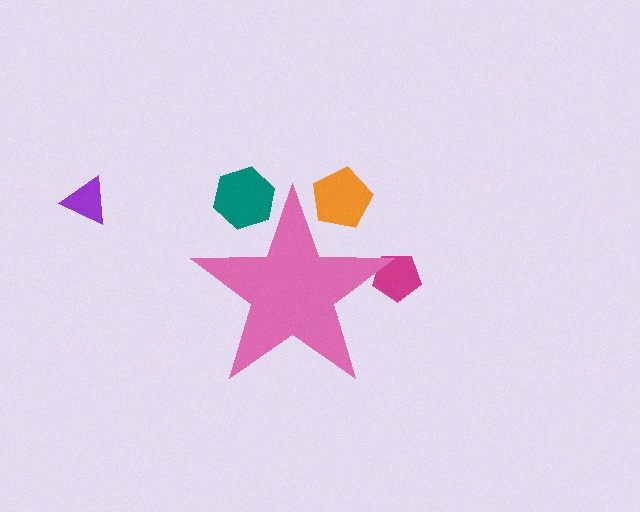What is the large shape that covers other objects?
A pink star.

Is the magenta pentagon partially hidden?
Yes, the magenta pentagon is partially hidden behind the pink star.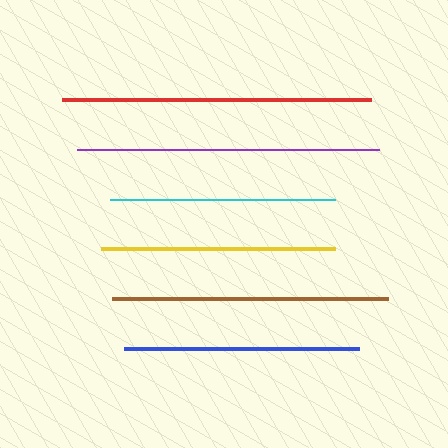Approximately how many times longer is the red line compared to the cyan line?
The red line is approximately 1.4 times the length of the cyan line.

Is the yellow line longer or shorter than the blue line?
The blue line is longer than the yellow line.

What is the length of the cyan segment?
The cyan segment is approximately 226 pixels long.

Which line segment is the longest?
The red line is the longest at approximately 309 pixels.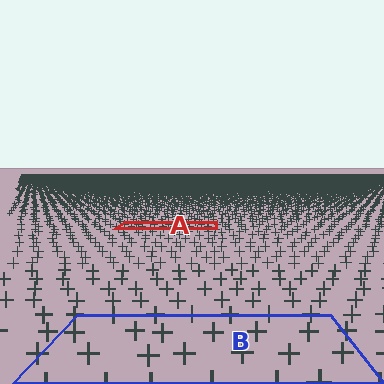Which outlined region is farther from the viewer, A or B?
Region A is farther from the viewer — the texture elements inside it appear smaller and more densely packed.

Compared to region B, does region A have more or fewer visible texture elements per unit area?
Region A has more texture elements per unit area — they are packed more densely because it is farther away.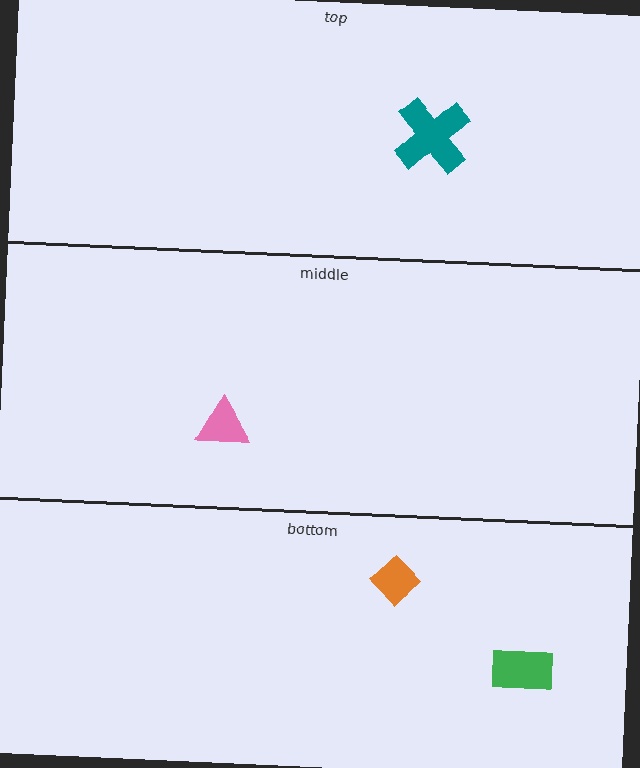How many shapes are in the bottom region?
2.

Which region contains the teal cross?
The top region.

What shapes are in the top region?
The teal cross.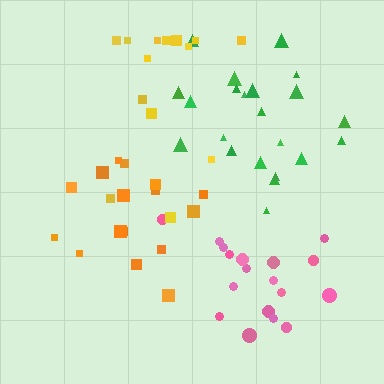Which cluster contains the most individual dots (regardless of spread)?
Green (22).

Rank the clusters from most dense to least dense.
pink, green, orange, yellow.